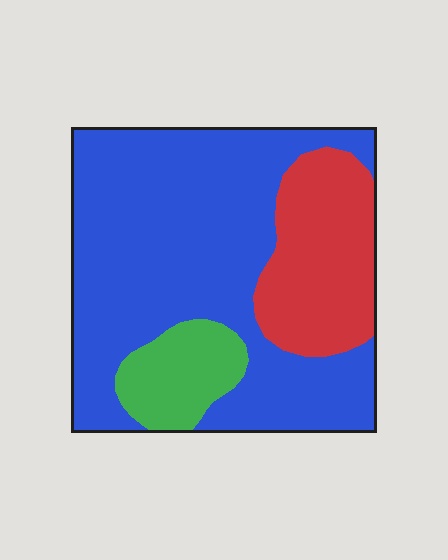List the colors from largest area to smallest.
From largest to smallest: blue, red, green.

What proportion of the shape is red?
Red covers 22% of the shape.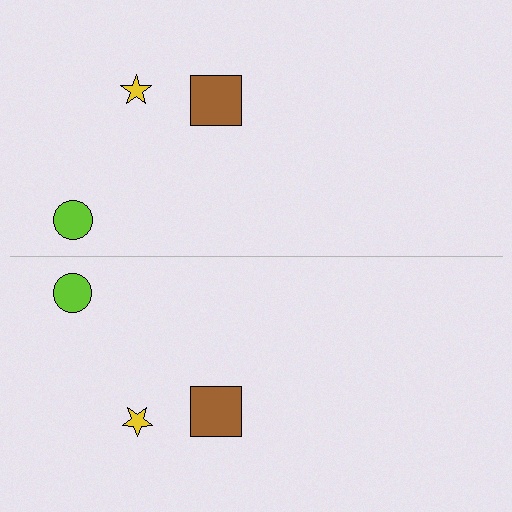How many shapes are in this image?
There are 6 shapes in this image.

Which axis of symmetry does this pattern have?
The pattern has a horizontal axis of symmetry running through the center of the image.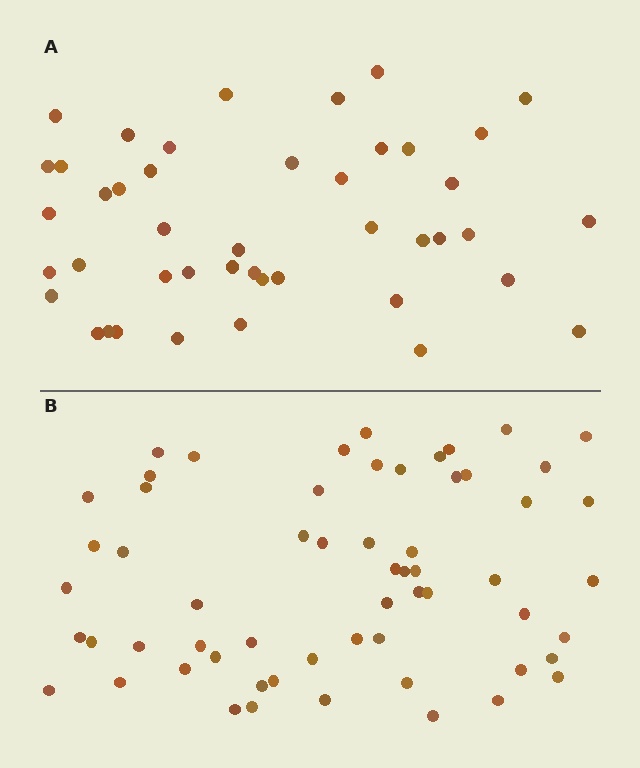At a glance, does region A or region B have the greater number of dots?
Region B (the bottom region) has more dots.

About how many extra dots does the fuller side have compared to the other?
Region B has approximately 15 more dots than region A.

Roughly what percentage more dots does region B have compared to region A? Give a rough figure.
About 35% more.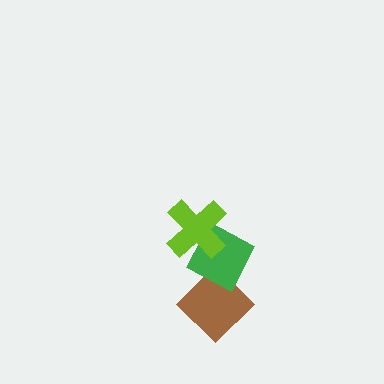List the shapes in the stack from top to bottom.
From top to bottom: the lime cross, the green diamond, the brown diamond.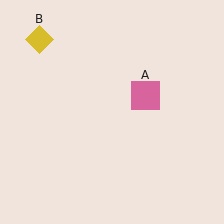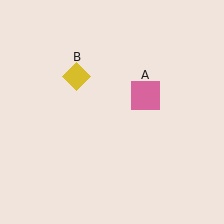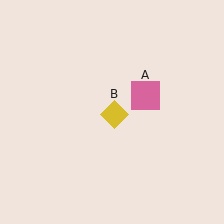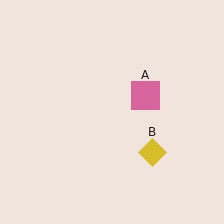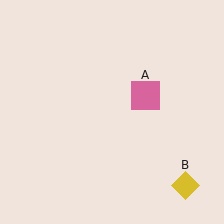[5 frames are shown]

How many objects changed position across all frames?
1 object changed position: yellow diamond (object B).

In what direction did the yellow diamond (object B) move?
The yellow diamond (object B) moved down and to the right.